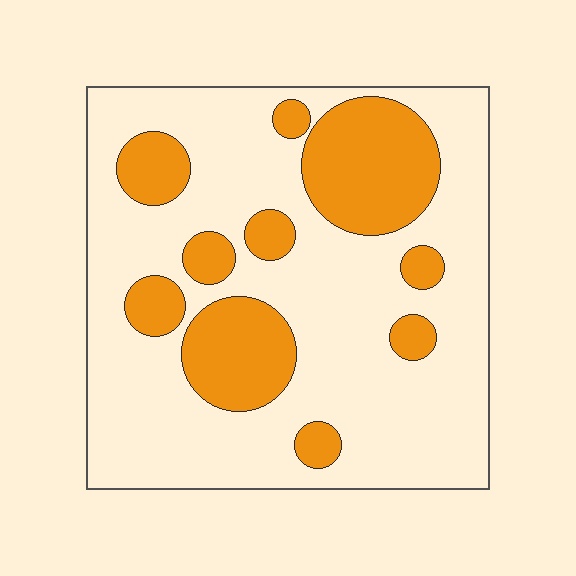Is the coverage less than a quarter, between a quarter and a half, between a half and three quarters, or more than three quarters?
Between a quarter and a half.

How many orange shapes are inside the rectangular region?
10.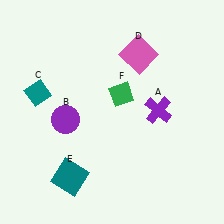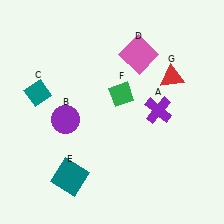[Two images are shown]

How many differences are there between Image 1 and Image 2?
There is 1 difference between the two images.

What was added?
A red triangle (G) was added in Image 2.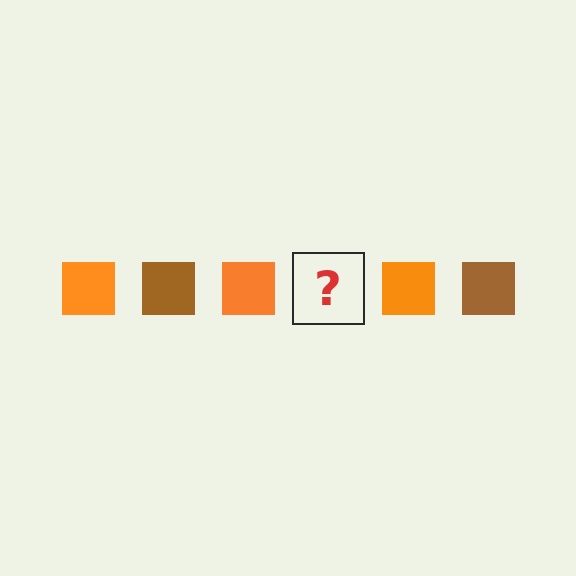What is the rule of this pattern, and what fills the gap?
The rule is that the pattern cycles through orange, brown squares. The gap should be filled with a brown square.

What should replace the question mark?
The question mark should be replaced with a brown square.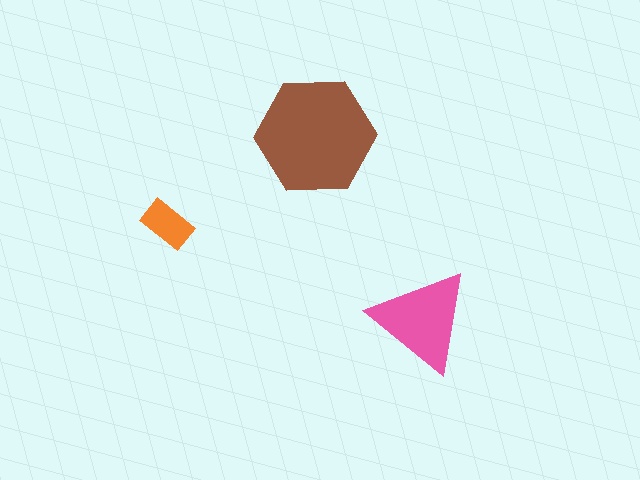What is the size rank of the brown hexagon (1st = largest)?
1st.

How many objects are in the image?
There are 3 objects in the image.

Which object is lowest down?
The pink triangle is bottommost.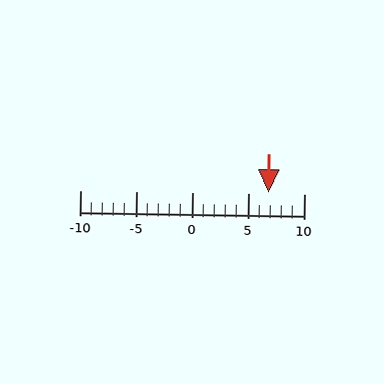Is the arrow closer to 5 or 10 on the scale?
The arrow is closer to 5.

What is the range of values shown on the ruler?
The ruler shows values from -10 to 10.